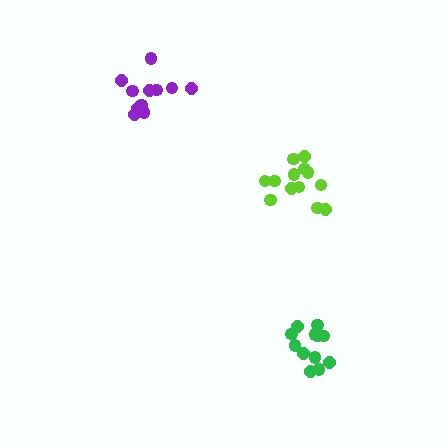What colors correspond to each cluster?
The clusters are colored: lime, purple, green.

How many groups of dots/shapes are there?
There are 3 groups.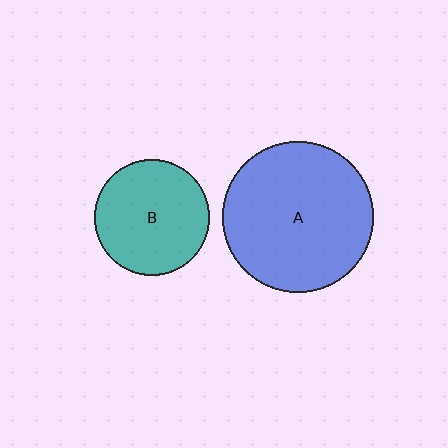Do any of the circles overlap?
No, none of the circles overlap.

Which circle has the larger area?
Circle A (blue).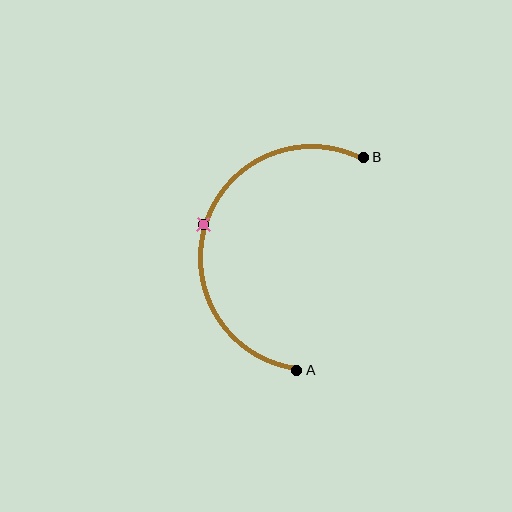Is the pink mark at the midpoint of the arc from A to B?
Yes. The pink mark lies on the arc at equal arc-length from both A and B — it is the arc midpoint.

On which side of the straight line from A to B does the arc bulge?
The arc bulges to the left of the straight line connecting A and B.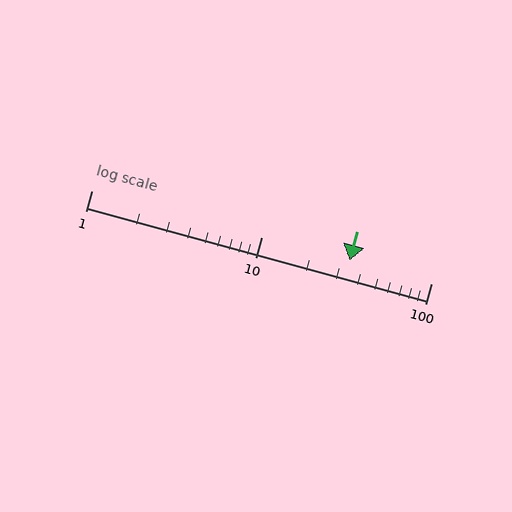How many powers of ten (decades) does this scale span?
The scale spans 2 decades, from 1 to 100.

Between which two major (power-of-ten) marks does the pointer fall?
The pointer is between 10 and 100.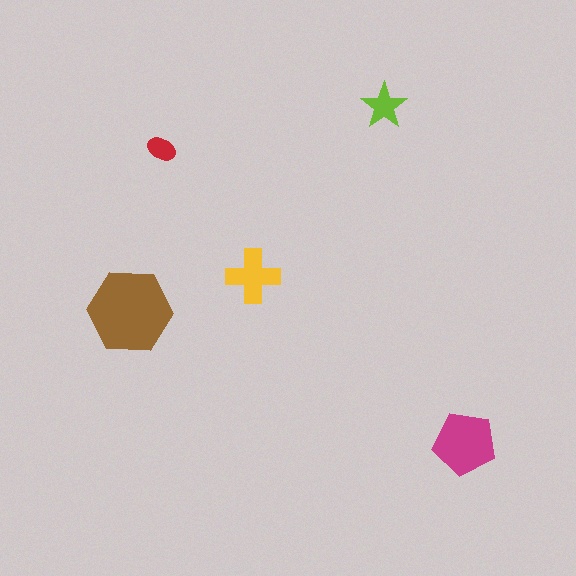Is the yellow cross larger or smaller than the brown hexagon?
Smaller.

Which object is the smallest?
The red ellipse.